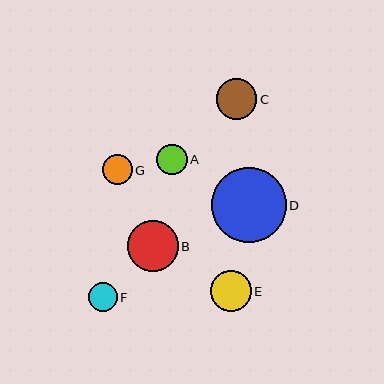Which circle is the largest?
Circle D is the largest with a size of approximately 74 pixels.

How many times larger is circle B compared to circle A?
Circle B is approximately 1.7 times the size of circle A.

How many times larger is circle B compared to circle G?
Circle B is approximately 1.7 times the size of circle G.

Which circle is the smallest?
Circle F is the smallest with a size of approximately 29 pixels.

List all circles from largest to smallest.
From largest to smallest: D, B, E, C, A, G, F.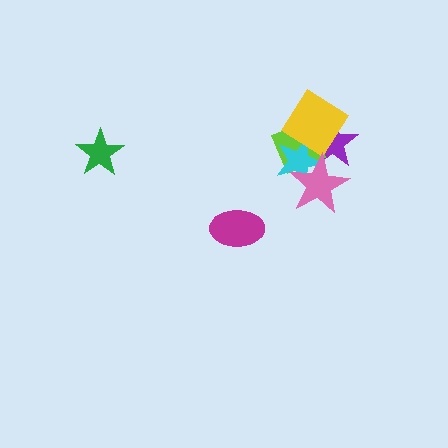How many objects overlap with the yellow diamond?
3 objects overlap with the yellow diamond.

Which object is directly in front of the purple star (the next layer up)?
The lime diamond is directly in front of the purple star.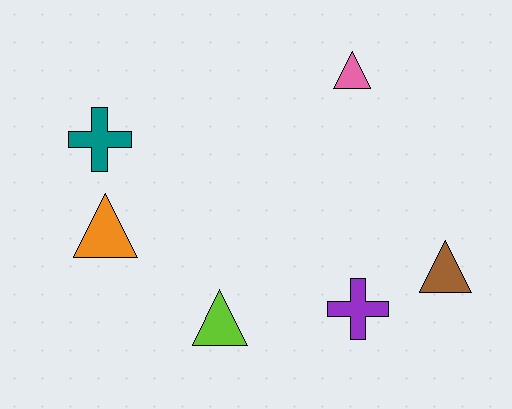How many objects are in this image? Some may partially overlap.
There are 6 objects.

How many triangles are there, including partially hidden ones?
There are 4 triangles.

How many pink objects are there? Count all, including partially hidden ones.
There is 1 pink object.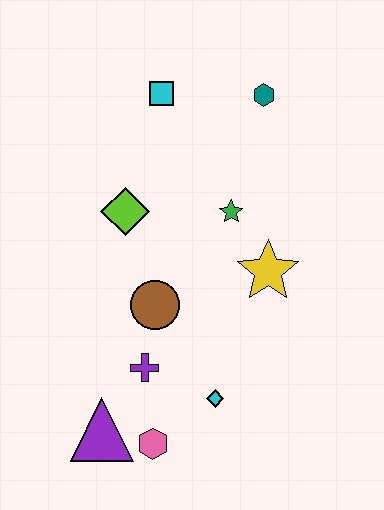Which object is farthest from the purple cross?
The teal hexagon is farthest from the purple cross.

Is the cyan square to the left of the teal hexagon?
Yes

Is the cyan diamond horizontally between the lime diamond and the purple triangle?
No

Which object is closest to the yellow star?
The green star is closest to the yellow star.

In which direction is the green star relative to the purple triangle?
The green star is above the purple triangle.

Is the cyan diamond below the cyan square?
Yes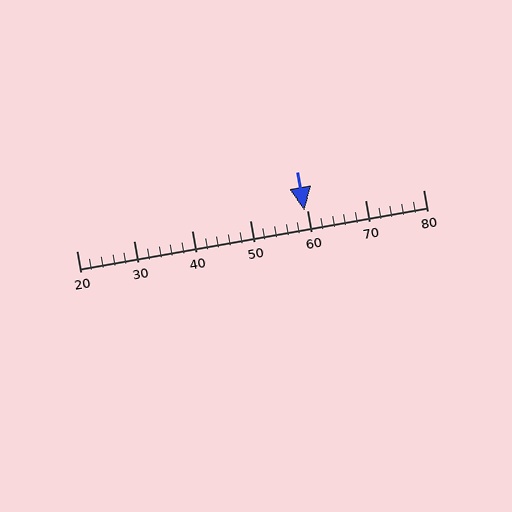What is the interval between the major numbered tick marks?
The major tick marks are spaced 10 units apart.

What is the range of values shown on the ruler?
The ruler shows values from 20 to 80.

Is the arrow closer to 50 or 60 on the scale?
The arrow is closer to 60.